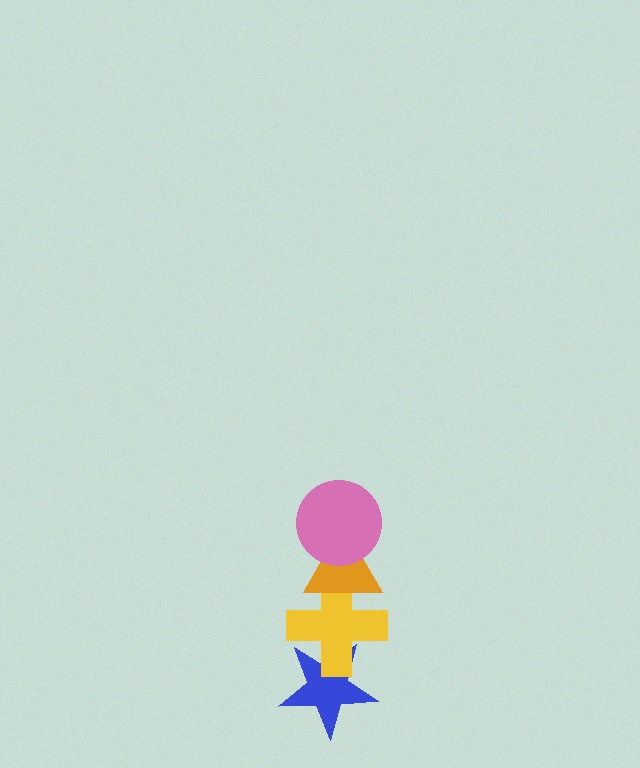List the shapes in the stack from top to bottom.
From top to bottom: the pink circle, the orange triangle, the yellow cross, the blue star.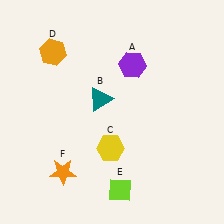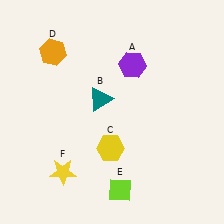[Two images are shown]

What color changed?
The star (F) changed from orange in Image 1 to yellow in Image 2.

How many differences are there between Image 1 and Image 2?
There is 1 difference between the two images.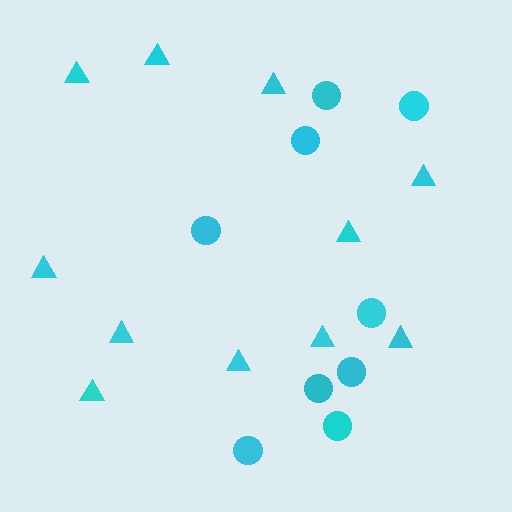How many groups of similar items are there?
There are 2 groups: one group of triangles (11) and one group of circles (9).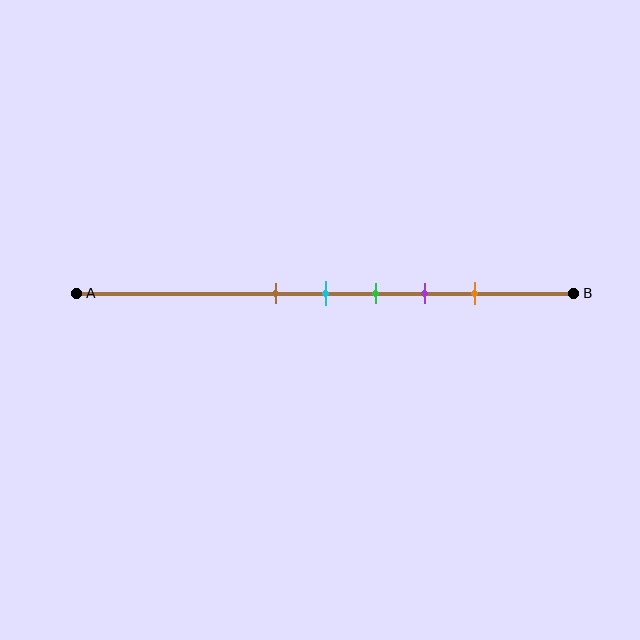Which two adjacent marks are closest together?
The brown and cyan marks are the closest adjacent pair.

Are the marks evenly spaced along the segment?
Yes, the marks are approximately evenly spaced.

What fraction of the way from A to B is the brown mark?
The brown mark is approximately 40% (0.4) of the way from A to B.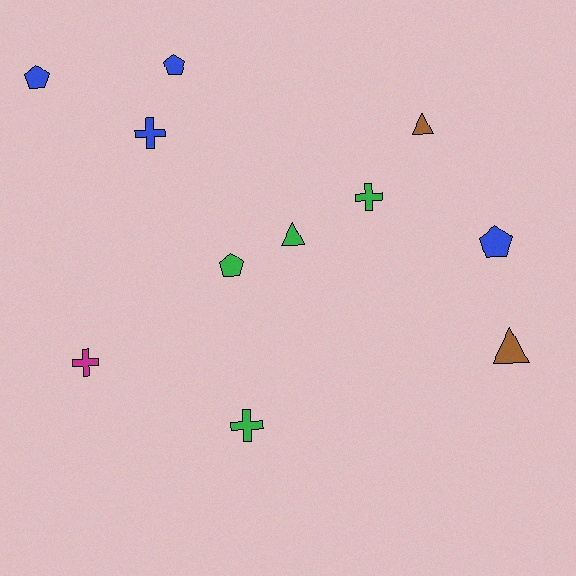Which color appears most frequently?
Blue, with 4 objects.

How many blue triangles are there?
There are no blue triangles.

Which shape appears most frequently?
Cross, with 4 objects.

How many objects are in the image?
There are 11 objects.